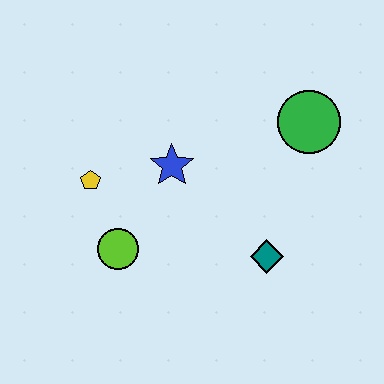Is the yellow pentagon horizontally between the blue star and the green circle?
No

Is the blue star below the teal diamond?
No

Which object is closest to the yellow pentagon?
The lime circle is closest to the yellow pentagon.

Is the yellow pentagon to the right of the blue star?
No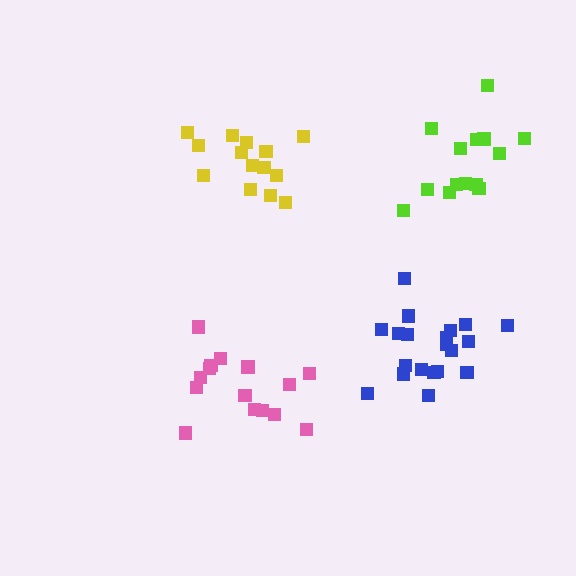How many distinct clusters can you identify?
There are 4 distinct clusters.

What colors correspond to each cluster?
The clusters are colored: pink, blue, lime, yellow.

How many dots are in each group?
Group 1: 15 dots, Group 2: 20 dots, Group 3: 14 dots, Group 4: 14 dots (63 total).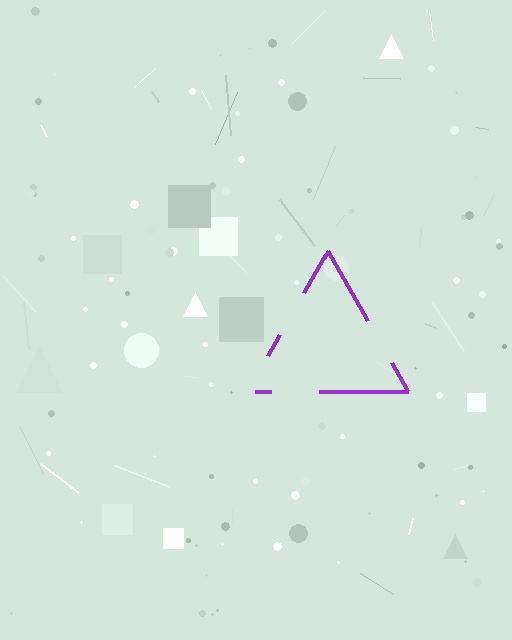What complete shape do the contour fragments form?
The contour fragments form a triangle.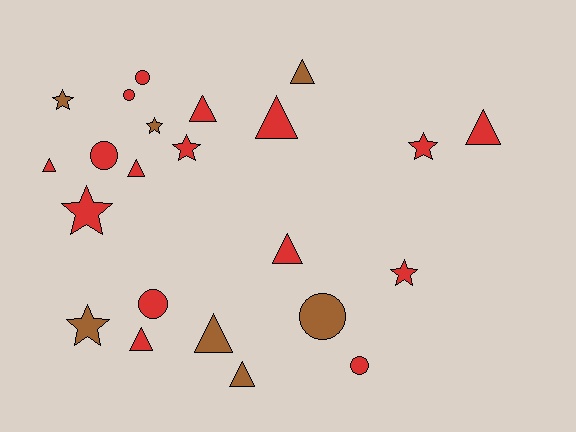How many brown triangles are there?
There are 3 brown triangles.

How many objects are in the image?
There are 23 objects.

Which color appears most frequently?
Red, with 16 objects.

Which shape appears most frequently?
Triangle, with 10 objects.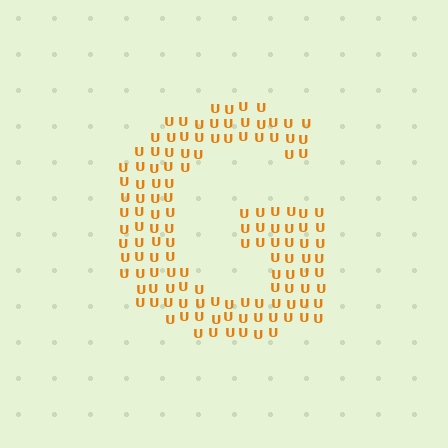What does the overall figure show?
The overall figure shows the letter G.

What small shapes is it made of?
It is made of small letter U's.